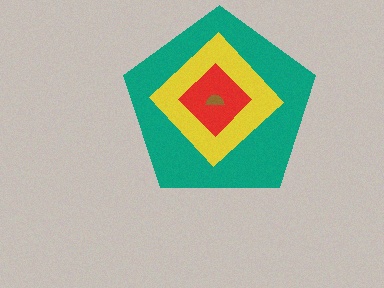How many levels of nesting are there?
4.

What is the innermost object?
The brown semicircle.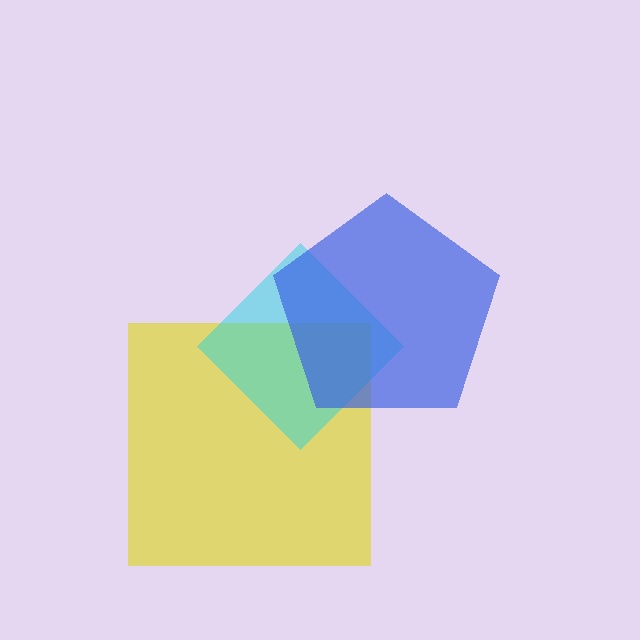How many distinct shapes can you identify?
There are 3 distinct shapes: a yellow square, a cyan diamond, a blue pentagon.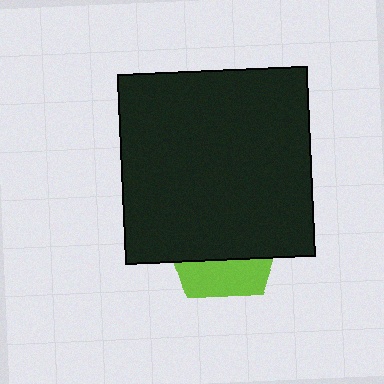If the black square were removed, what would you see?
You would see the complete lime pentagon.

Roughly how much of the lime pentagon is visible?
A small part of it is visible (roughly 32%).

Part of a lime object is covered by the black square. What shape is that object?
It is a pentagon.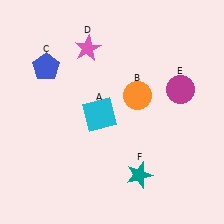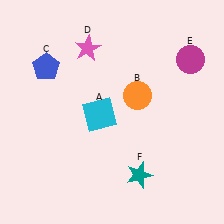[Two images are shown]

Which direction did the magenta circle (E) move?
The magenta circle (E) moved up.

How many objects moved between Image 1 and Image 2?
1 object moved between the two images.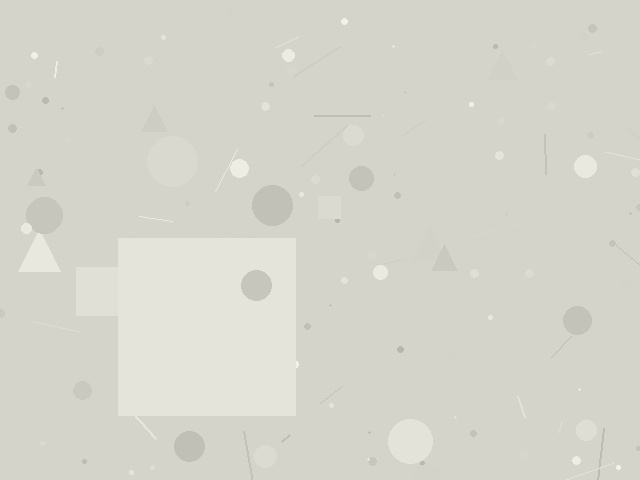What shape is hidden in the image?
A square is hidden in the image.